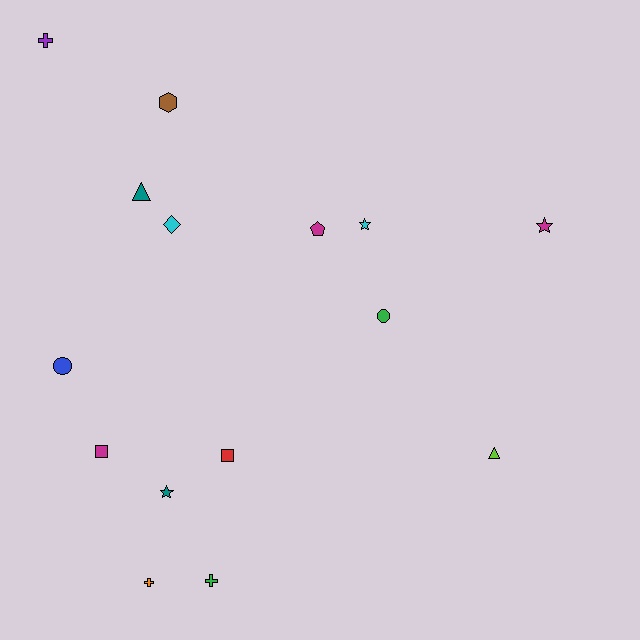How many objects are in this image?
There are 15 objects.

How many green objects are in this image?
There are 2 green objects.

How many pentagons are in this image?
There is 1 pentagon.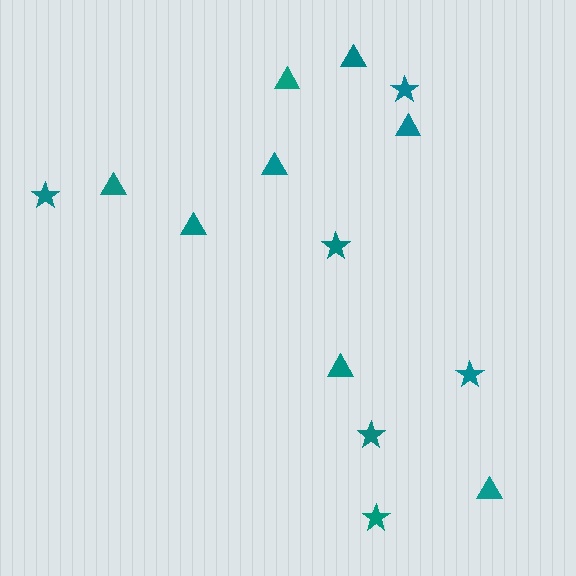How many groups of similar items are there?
There are 2 groups: one group of triangles (8) and one group of stars (6).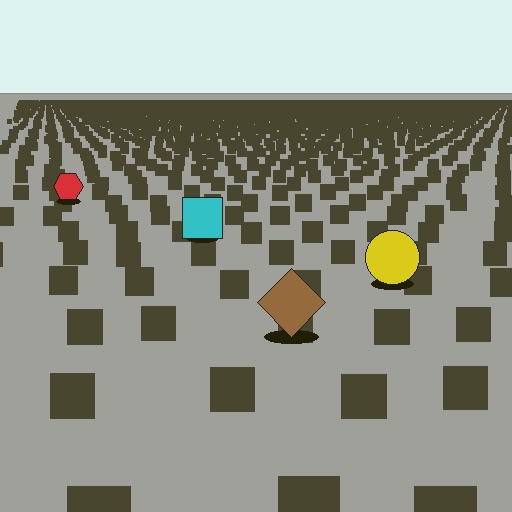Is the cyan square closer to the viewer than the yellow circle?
No. The yellow circle is closer — you can tell from the texture gradient: the ground texture is coarser near it.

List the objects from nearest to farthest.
From nearest to farthest: the brown diamond, the yellow circle, the cyan square, the red hexagon.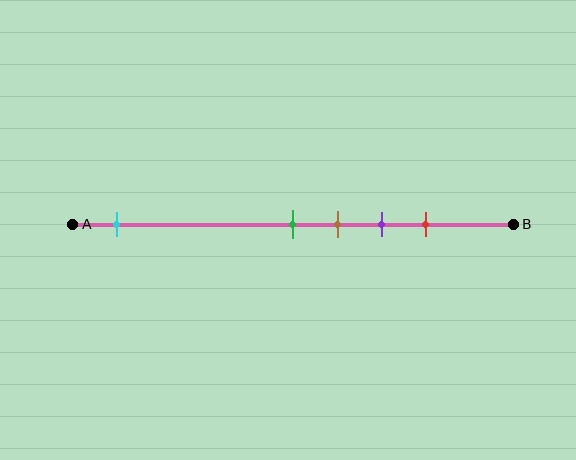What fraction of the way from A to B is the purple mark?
The purple mark is approximately 70% (0.7) of the way from A to B.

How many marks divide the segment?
There are 5 marks dividing the segment.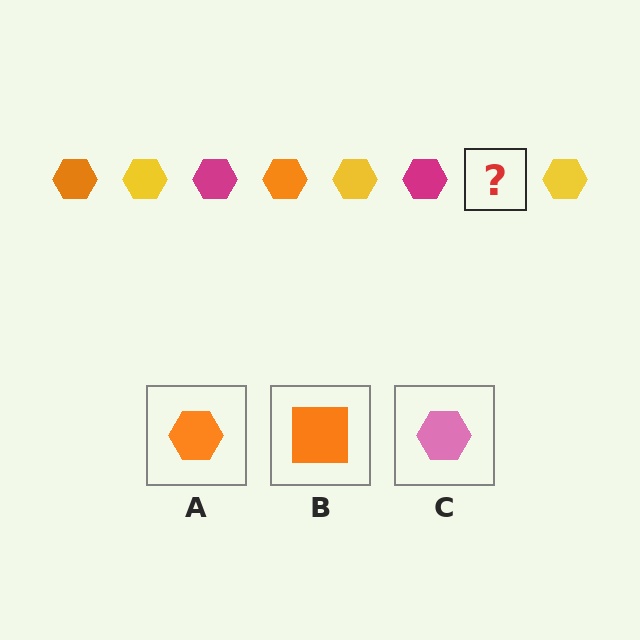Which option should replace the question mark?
Option A.